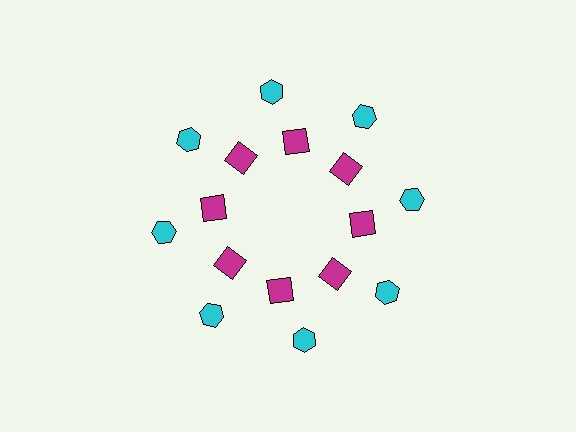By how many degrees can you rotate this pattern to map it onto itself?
The pattern maps onto itself every 45 degrees of rotation.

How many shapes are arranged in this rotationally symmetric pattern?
There are 16 shapes, arranged in 8 groups of 2.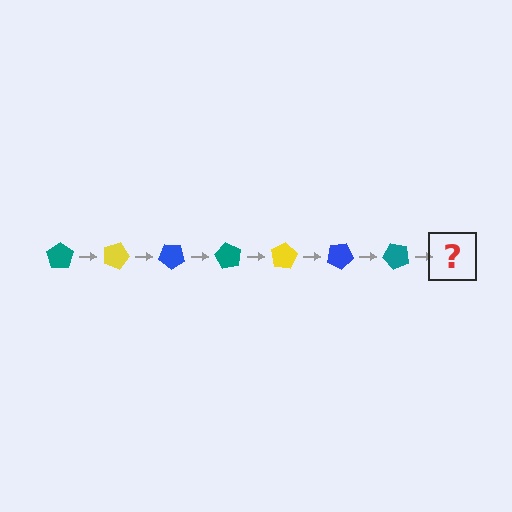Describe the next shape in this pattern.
It should be a yellow pentagon, rotated 140 degrees from the start.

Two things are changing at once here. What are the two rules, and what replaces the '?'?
The two rules are that it rotates 20 degrees each step and the color cycles through teal, yellow, and blue. The '?' should be a yellow pentagon, rotated 140 degrees from the start.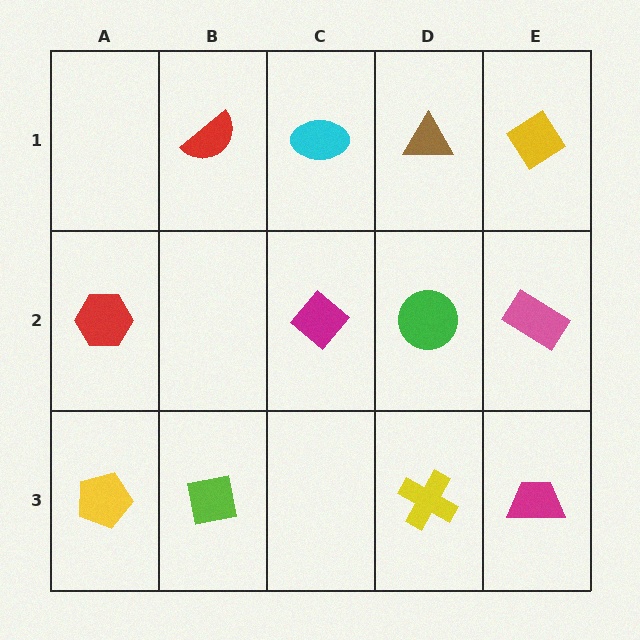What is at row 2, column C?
A magenta diamond.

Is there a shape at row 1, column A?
No, that cell is empty.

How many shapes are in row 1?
4 shapes.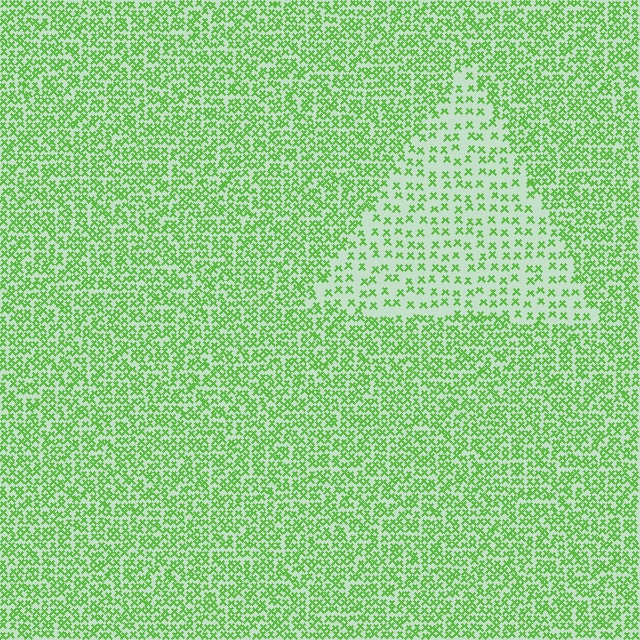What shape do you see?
I see a triangle.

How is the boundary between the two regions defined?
The boundary is defined by a change in element density (approximately 2.2x ratio). All elements are the same color, size, and shape.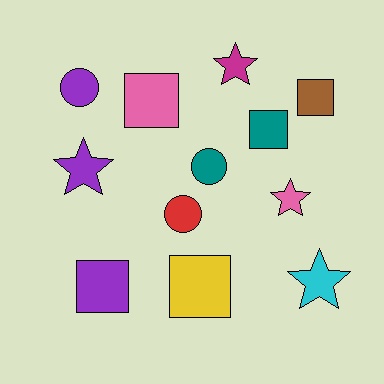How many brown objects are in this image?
There is 1 brown object.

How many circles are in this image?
There are 3 circles.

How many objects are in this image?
There are 12 objects.